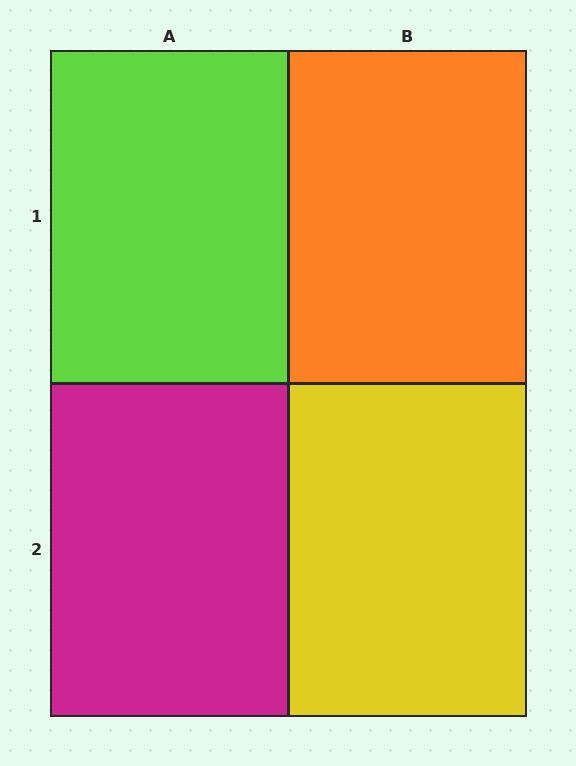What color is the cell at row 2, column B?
Yellow.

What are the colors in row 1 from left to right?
Lime, orange.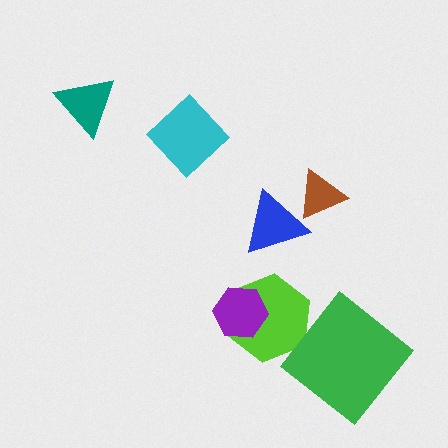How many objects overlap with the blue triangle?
1 object overlaps with the blue triangle.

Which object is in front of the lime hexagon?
The purple hexagon is in front of the lime hexagon.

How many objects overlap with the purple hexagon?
1 object overlaps with the purple hexagon.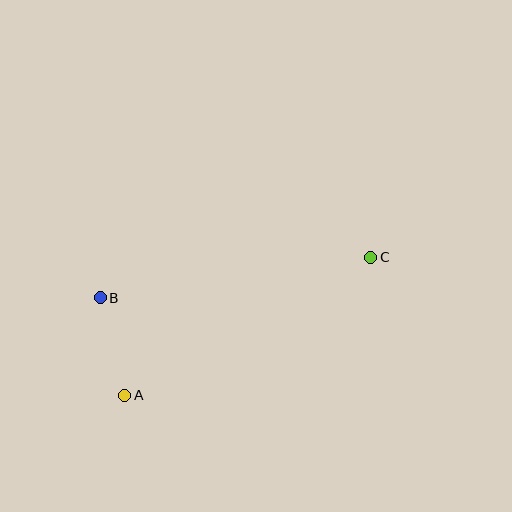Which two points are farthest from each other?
Points A and C are farthest from each other.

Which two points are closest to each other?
Points A and B are closest to each other.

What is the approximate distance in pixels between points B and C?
The distance between B and C is approximately 274 pixels.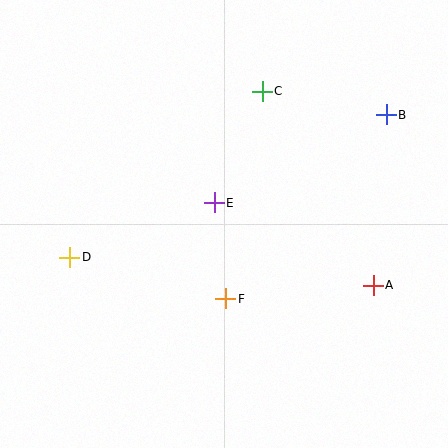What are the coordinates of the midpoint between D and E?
The midpoint between D and E is at (142, 230).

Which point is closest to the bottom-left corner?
Point D is closest to the bottom-left corner.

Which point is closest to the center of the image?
Point E at (214, 203) is closest to the center.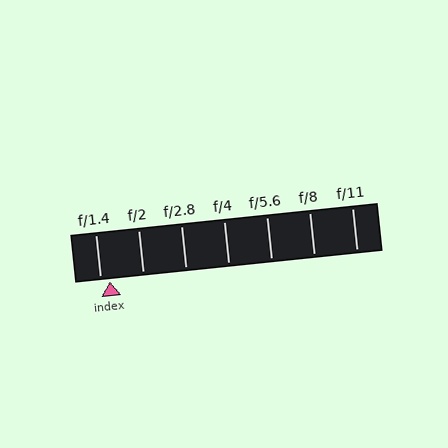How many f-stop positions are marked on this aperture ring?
There are 7 f-stop positions marked.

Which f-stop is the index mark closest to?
The index mark is closest to f/1.4.